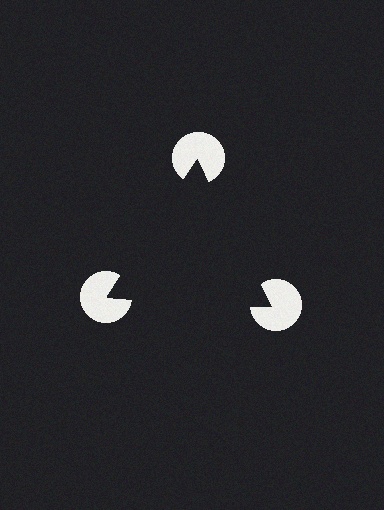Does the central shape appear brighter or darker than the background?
It typically appears slightly darker than the background, even though no actual brightness change is drawn.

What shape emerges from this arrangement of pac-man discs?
An illusory triangle — its edges are inferred from the aligned wedge cuts in the pac-man discs, not physically drawn.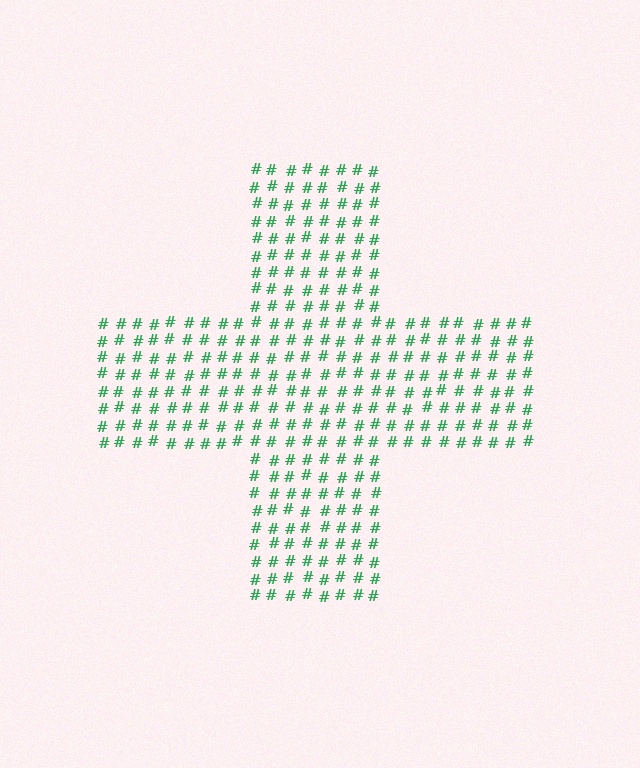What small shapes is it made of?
It is made of small hash symbols.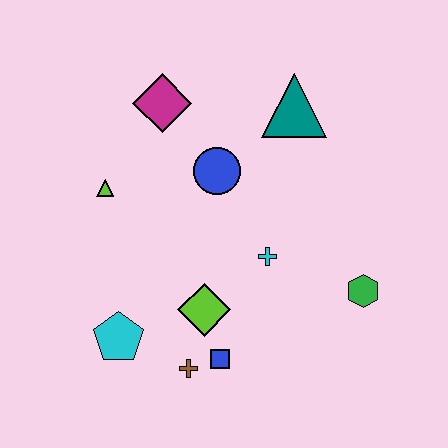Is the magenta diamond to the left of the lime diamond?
Yes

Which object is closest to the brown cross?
The blue square is closest to the brown cross.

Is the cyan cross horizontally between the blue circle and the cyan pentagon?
No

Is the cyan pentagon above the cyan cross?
No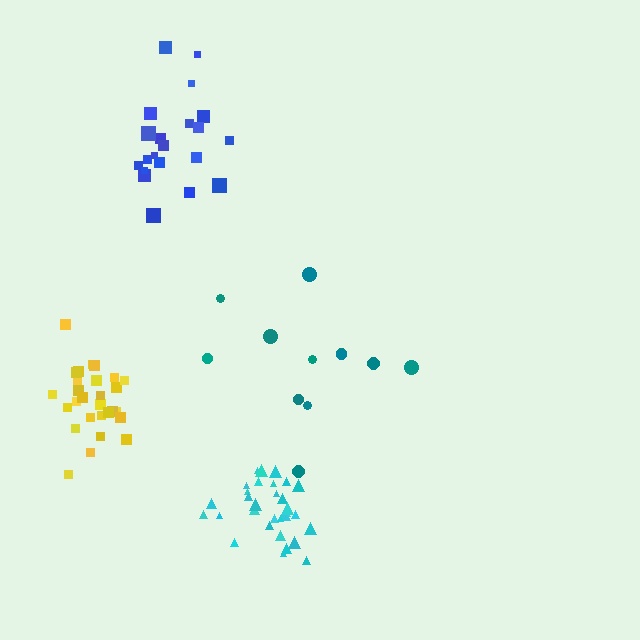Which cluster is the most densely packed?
Cyan.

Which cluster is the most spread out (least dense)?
Teal.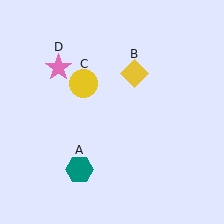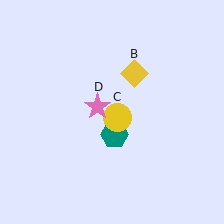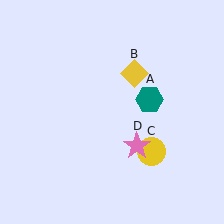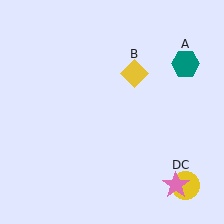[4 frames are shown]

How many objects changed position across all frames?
3 objects changed position: teal hexagon (object A), yellow circle (object C), pink star (object D).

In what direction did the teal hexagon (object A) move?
The teal hexagon (object A) moved up and to the right.